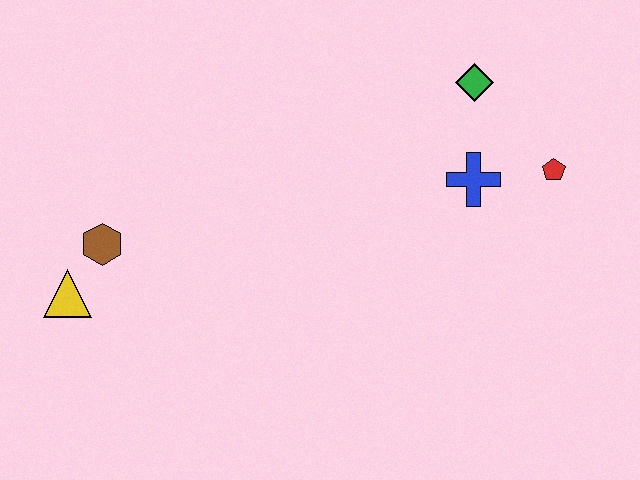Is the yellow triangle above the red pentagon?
No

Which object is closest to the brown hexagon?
The yellow triangle is closest to the brown hexagon.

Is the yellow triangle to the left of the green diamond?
Yes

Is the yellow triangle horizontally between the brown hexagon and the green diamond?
No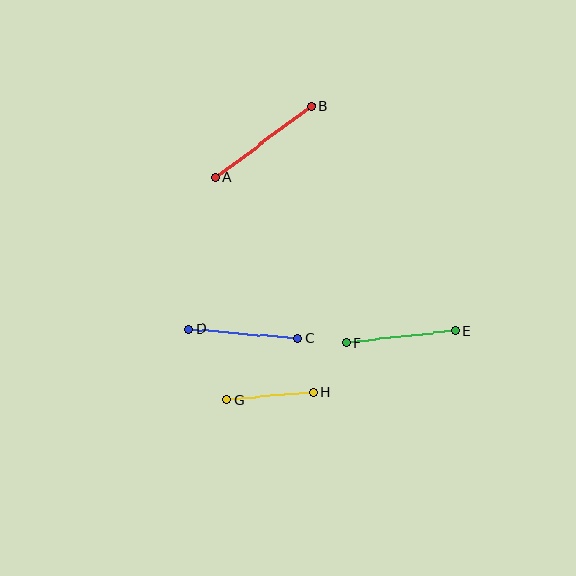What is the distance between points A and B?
The distance is approximately 119 pixels.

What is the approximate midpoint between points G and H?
The midpoint is at approximately (270, 396) pixels.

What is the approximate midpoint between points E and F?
The midpoint is at approximately (401, 337) pixels.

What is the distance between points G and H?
The distance is approximately 87 pixels.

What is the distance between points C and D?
The distance is approximately 110 pixels.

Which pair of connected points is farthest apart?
Points A and B are farthest apart.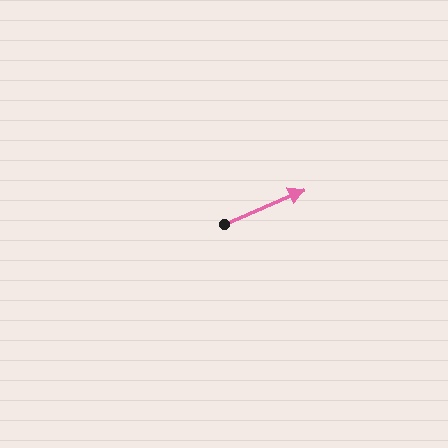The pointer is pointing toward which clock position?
Roughly 2 o'clock.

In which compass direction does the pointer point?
Northeast.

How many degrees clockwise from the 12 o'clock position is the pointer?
Approximately 67 degrees.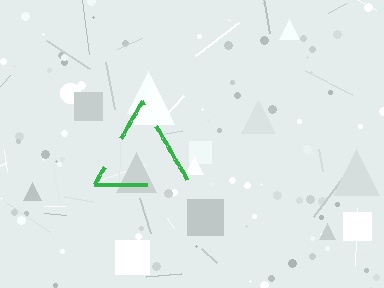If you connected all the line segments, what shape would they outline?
They would outline a triangle.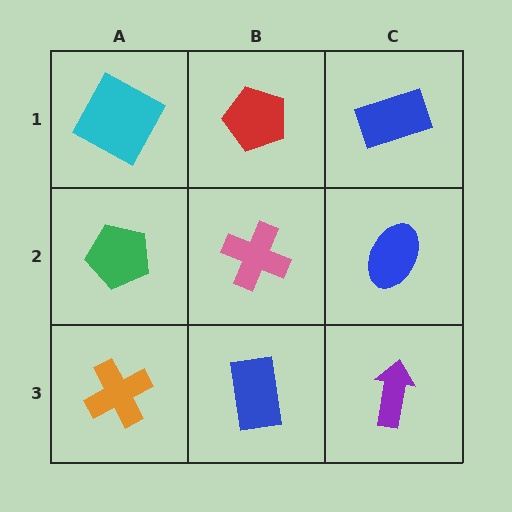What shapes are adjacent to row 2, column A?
A cyan square (row 1, column A), an orange cross (row 3, column A), a pink cross (row 2, column B).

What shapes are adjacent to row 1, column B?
A pink cross (row 2, column B), a cyan square (row 1, column A), a blue rectangle (row 1, column C).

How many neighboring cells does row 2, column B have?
4.